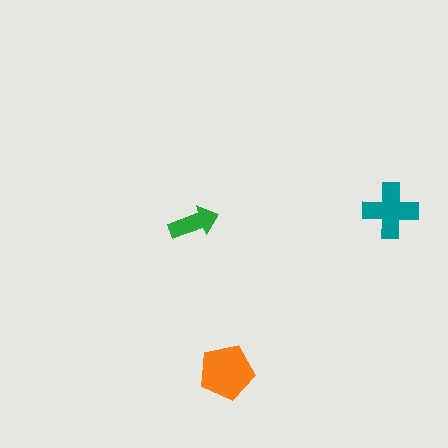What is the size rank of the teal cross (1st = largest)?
2nd.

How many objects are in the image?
There are 3 objects in the image.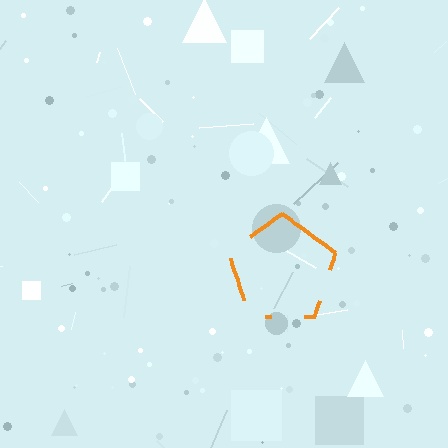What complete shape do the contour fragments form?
The contour fragments form a pentagon.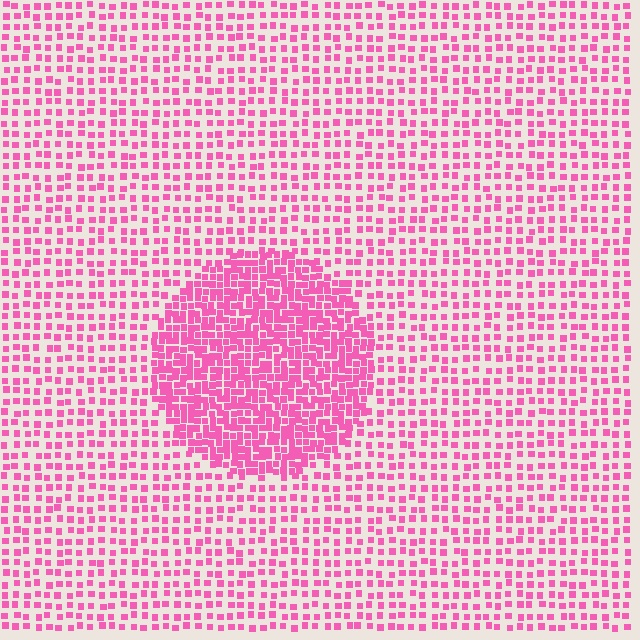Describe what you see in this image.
The image contains small pink elements arranged at two different densities. A circle-shaped region is visible where the elements are more densely packed than the surrounding area.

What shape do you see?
I see a circle.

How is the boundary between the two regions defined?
The boundary is defined by a change in element density (approximately 2.2x ratio). All elements are the same color, size, and shape.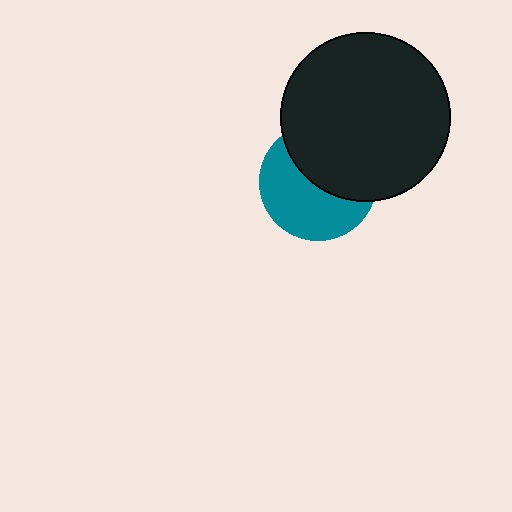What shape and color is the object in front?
The object in front is a black circle.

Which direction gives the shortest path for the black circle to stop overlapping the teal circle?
Moving up gives the shortest separation.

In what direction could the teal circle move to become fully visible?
The teal circle could move down. That would shift it out from behind the black circle entirely.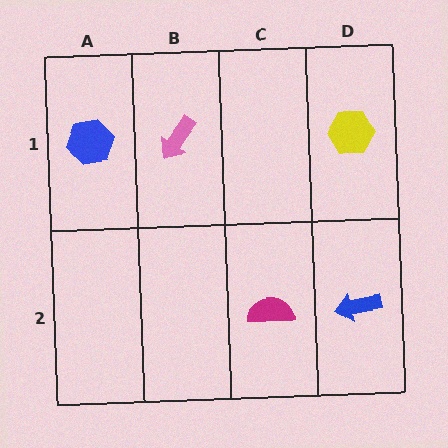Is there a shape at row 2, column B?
No, that cell is empty.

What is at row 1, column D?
A yellow hexagon.